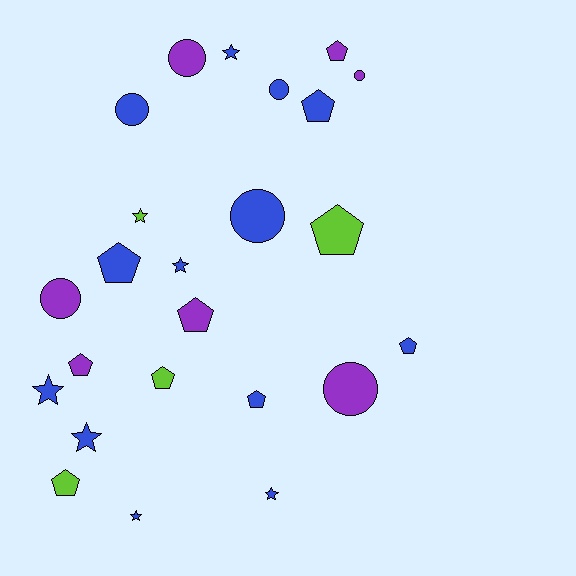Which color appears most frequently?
Blue, with 13 objects.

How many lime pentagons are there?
There are 3 lime pentagons.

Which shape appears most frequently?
Pentagon, with 10 objects.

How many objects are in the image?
There are 24 objects.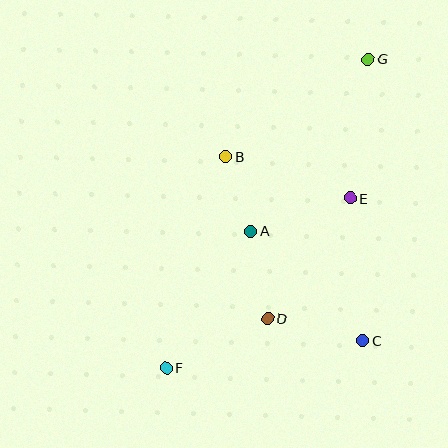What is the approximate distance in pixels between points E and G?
The distance between E and G is approximately 140 pixels.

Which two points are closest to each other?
Points A and B are closest to each other.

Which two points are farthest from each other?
Points F and G are farthest from each other.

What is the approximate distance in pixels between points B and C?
The distance between B and C is approximately 229 pixels.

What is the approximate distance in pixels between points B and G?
The distance between B and G is approximately 173 pixels.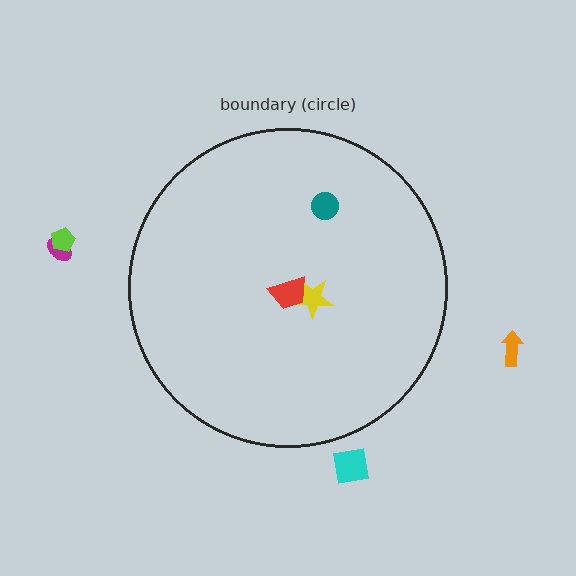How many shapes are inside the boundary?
3 inside, 4 outside.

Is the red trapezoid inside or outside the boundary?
Inside.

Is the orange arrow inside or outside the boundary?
Outside.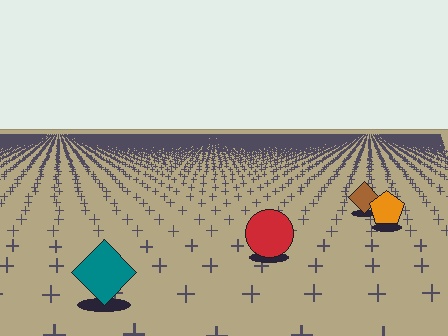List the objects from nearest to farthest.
From nearest to farthest: the teal diamond, the red circle, the orange pentagon, the brown diamond.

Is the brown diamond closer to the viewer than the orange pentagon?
No. The orange pentagon is closer — you can tell from the texture gradient: the ground texture is coarser near it.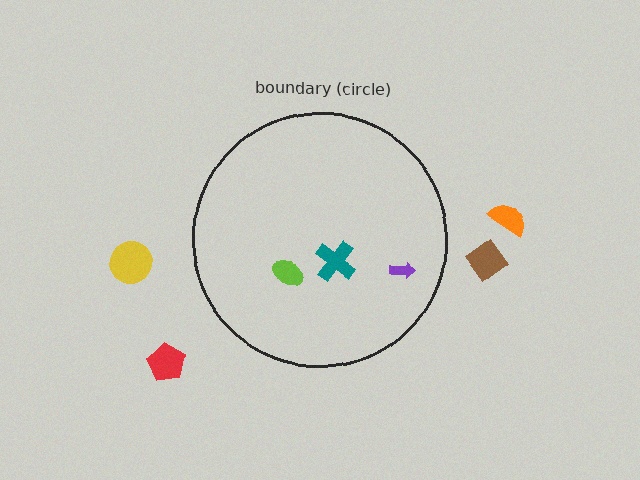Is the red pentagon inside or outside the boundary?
Outside.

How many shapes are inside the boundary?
3 inside, 4 outside.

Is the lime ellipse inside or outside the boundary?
Inside.